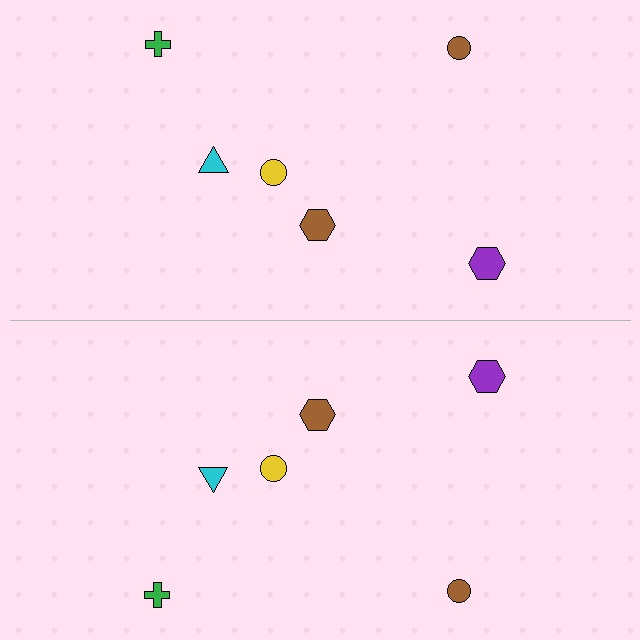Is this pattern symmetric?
Yes, this pattern has bilateral (reflection) symmetry.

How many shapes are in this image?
There are 12 shapes in this image.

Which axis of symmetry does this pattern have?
The pattern has a horizontal axis of symmetry running through the center of the image.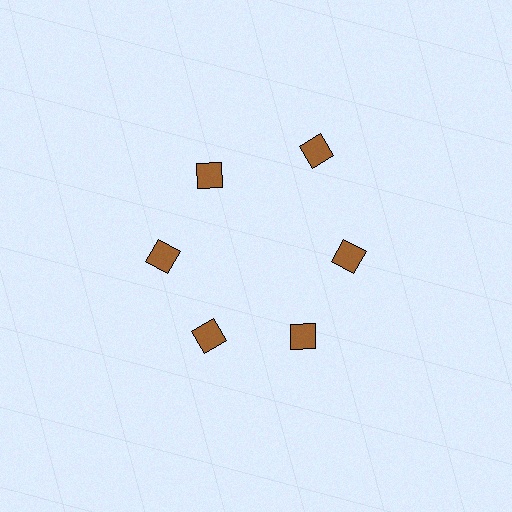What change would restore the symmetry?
The symmetry would be restored by moving it inward, back onto the ring so that all 6 squares sit at equal angles and equal distance from the center.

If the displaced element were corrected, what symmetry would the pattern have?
It would have 6-fold rotational symmetry — the pattern would map onto itself every 60 degrees.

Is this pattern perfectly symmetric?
No. The 6 brown squares are arranged in a ring, but one element near the 1 o'clock position is pushed outward from the center, breaking the 6-fold rotational symmetry.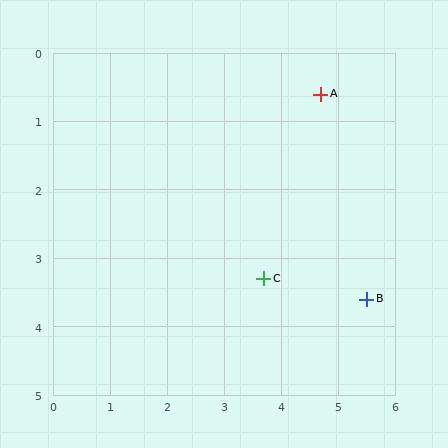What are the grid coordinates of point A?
Point A is at approximately (4.7, 0.6).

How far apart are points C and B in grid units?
Points C and B are about 1.8 grid units apart.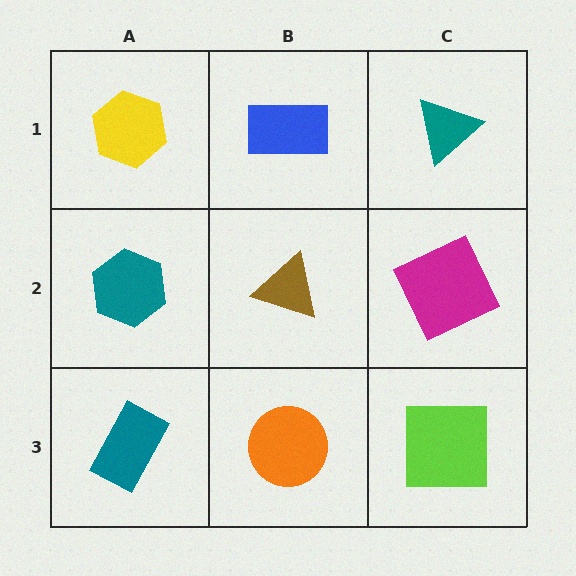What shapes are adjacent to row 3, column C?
A magenta square (row 2, column C), an orange circle (row 3, column B).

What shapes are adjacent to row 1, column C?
A magenta square (row 2, column C), a blue rectangle (row 1, column B).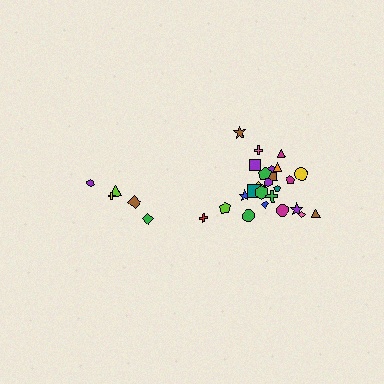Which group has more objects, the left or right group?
The right group.